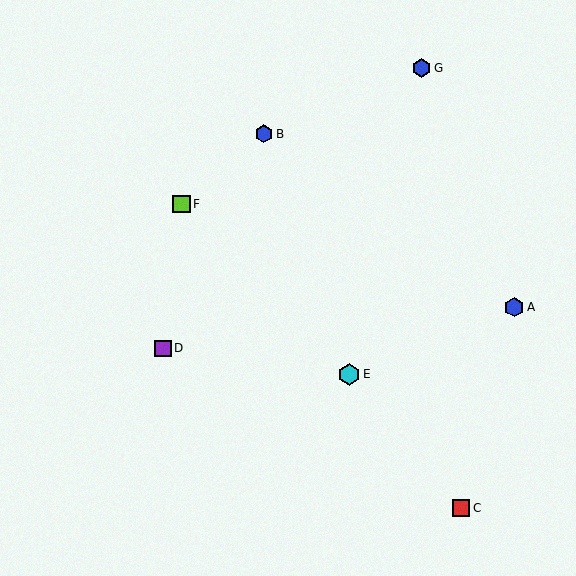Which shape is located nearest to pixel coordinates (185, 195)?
The lime square (labeled F) at (182, 204) is nearest to that location.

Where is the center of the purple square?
The center of the purple square is at (163, 348).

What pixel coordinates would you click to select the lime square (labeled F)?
Click at (182, 204) to select the lime square F.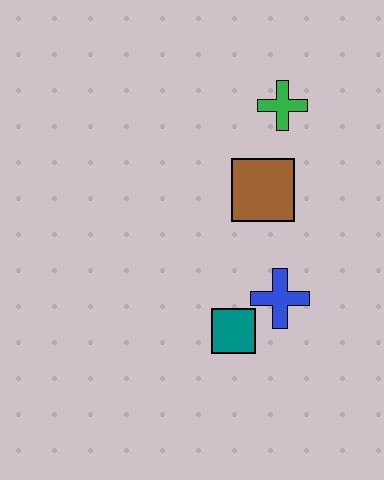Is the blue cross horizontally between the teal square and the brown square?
No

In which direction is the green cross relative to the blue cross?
The green cross is above the blue cross.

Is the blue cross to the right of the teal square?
Yes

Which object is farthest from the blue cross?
The green cross is farthest from the blue cross.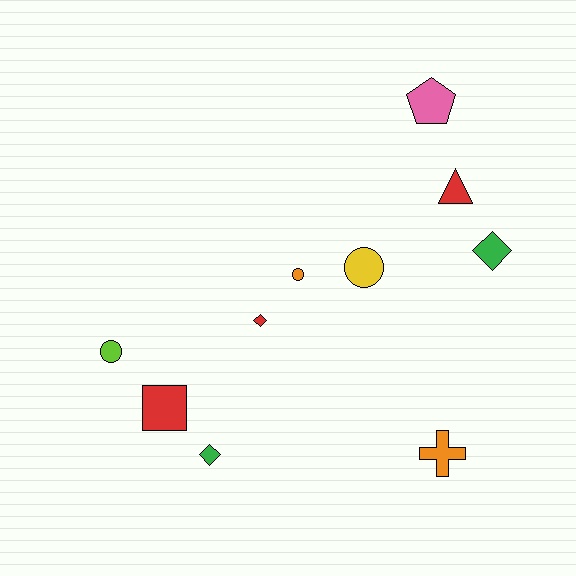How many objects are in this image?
There are 10 objects.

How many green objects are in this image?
There are 2 green objects.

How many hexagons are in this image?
There are no hexagons.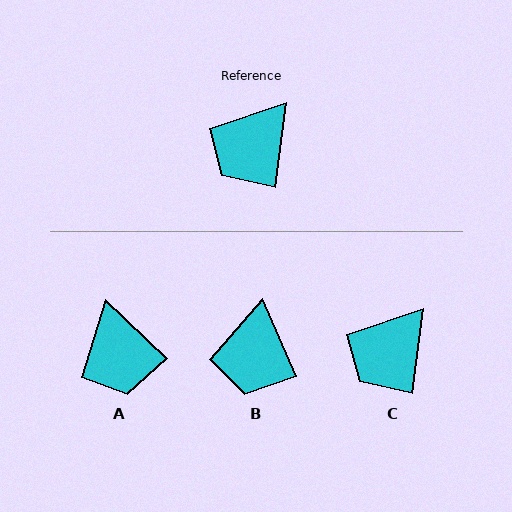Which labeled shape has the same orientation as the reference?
C.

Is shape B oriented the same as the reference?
No, it is off by about 31 degrees.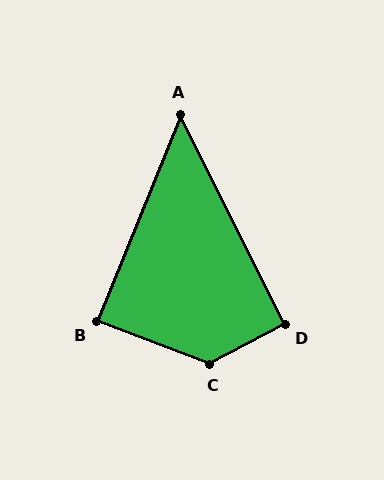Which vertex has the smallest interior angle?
A, at approximately 49 degrees.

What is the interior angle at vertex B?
Approximately 89 degrees (approximately right).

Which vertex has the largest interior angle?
C, at approximately 131 degrees.